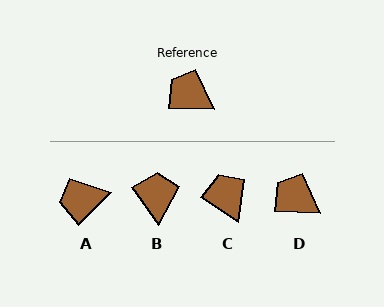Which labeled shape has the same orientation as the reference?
D.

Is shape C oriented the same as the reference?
No, it is off by about 32 degrees.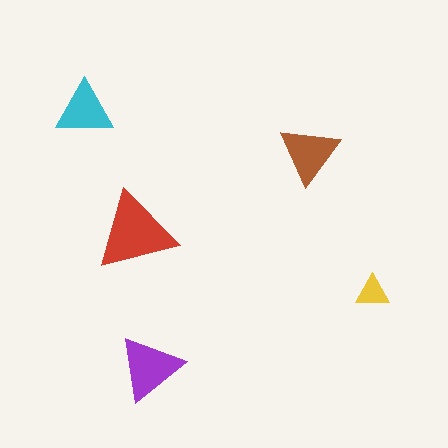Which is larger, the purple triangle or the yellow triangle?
The purple one.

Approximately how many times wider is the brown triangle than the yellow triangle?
About 2 times wider.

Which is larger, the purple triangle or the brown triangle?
The purple one.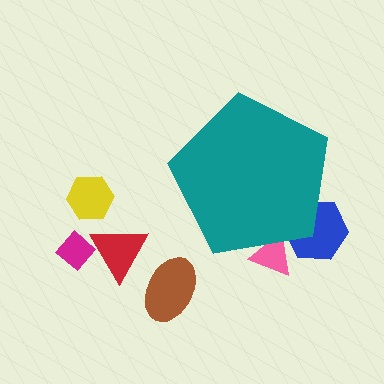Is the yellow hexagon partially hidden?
No, the yellow hexagon is fully visible.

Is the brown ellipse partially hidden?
No, the brown ellipse is fully visible.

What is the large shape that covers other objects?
A teal pentagon.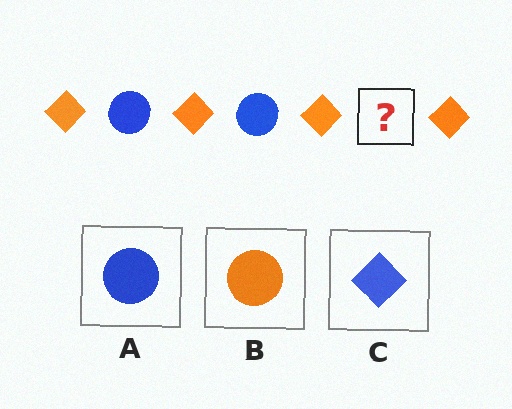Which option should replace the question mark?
Option A.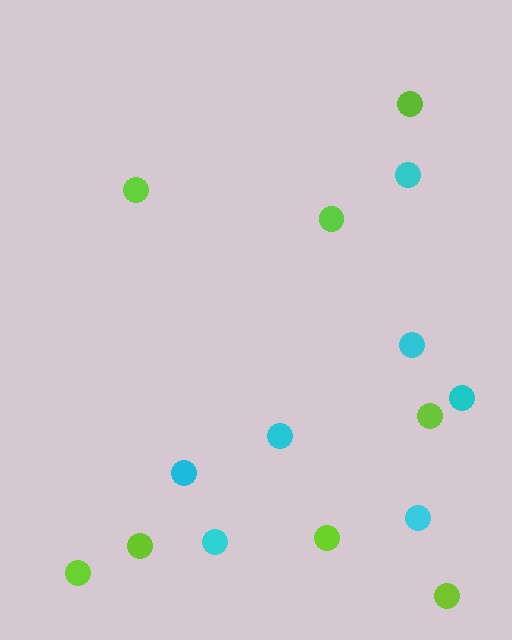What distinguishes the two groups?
There are 2 groups: one group of cyan circles (7) and one group of lime circles (8).